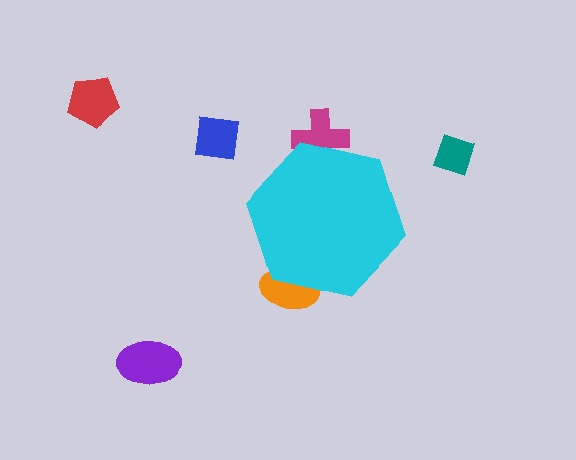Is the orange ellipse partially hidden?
Yes, the orange ellipse is partially hidden behind the cyan hexagon.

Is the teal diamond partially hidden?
No, the teal diamond is fully visible.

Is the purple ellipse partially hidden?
No, the purple ellipse is fully visible.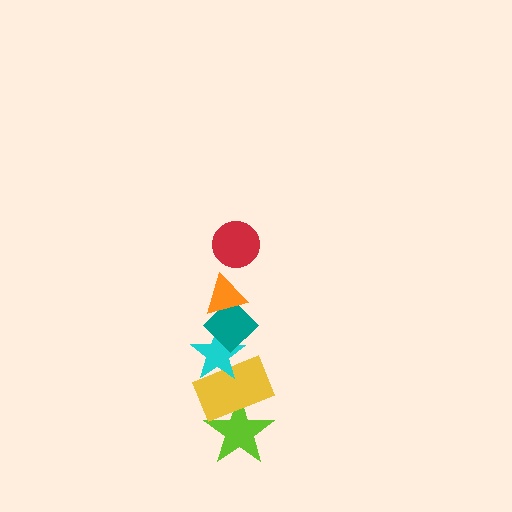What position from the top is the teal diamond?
The teal diamond is 3rd from the top.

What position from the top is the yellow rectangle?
The yellow rectangle is 5th from the top.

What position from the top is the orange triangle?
The orange triangle is 2nd from the top.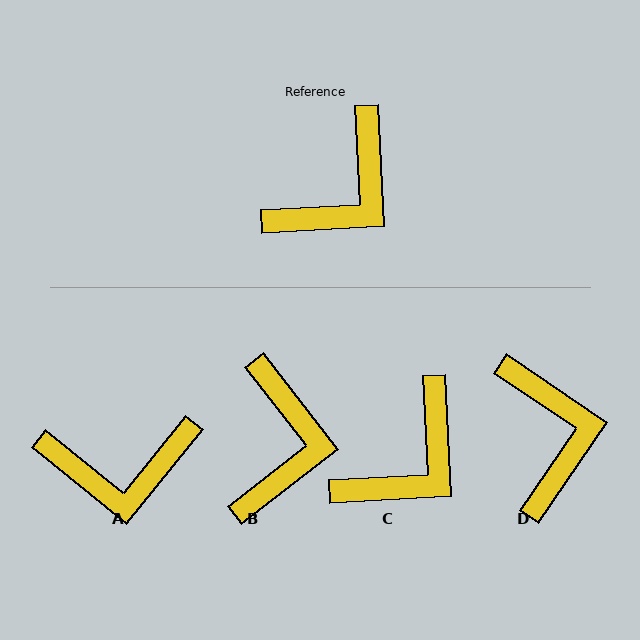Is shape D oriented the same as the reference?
No, it is off by about 53 degrees.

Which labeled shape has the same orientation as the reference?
C.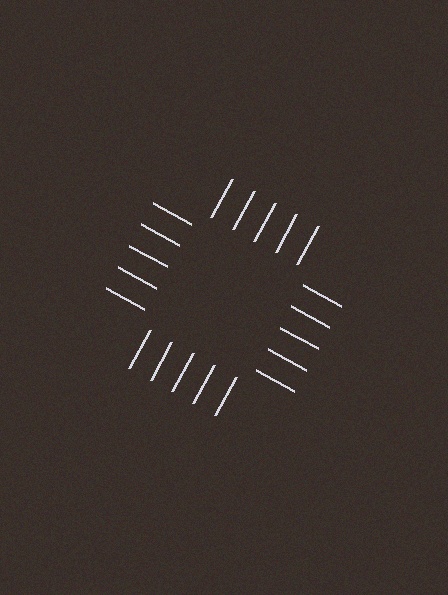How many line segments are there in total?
20 — 5 along each of the 4 edges.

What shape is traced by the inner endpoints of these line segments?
An illusory square — the line segments terminate on its edges but no continuous stroke is drawn.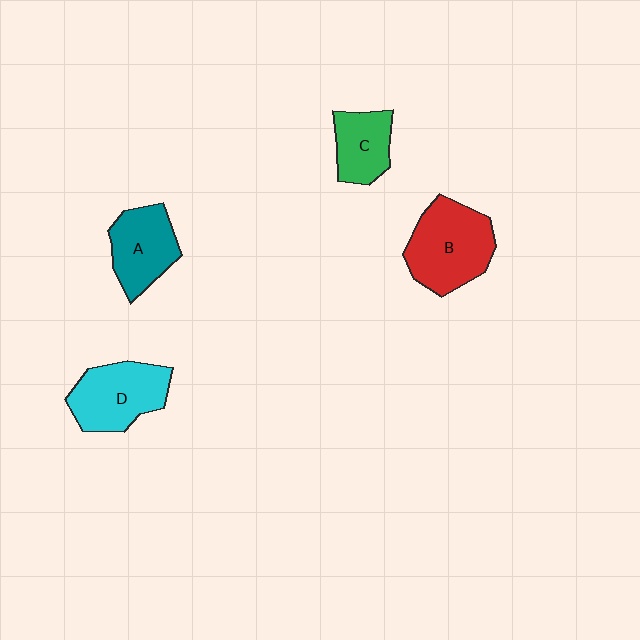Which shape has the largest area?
Shape B (red).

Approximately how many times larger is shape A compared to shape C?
Approximately 1.2 times.